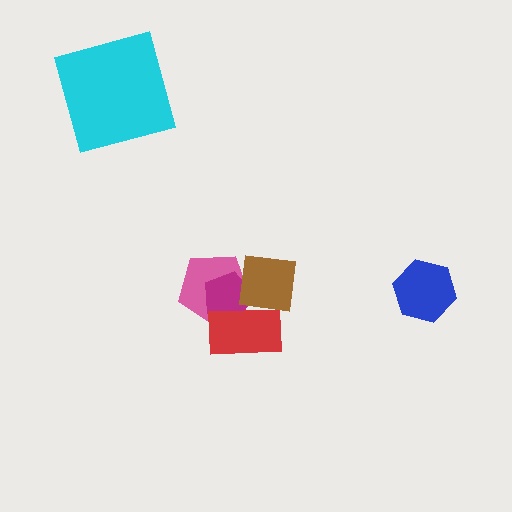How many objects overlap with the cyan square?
0 objects overlap with the cyan square.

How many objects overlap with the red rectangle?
3 objects overlap with the red rectangle.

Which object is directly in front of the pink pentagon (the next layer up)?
The magenta pentagon is directly in front of the pink pentagon.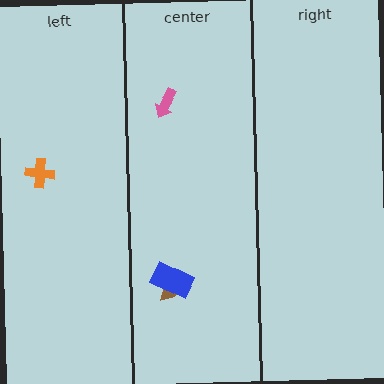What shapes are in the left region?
The orange cross.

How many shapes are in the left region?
1.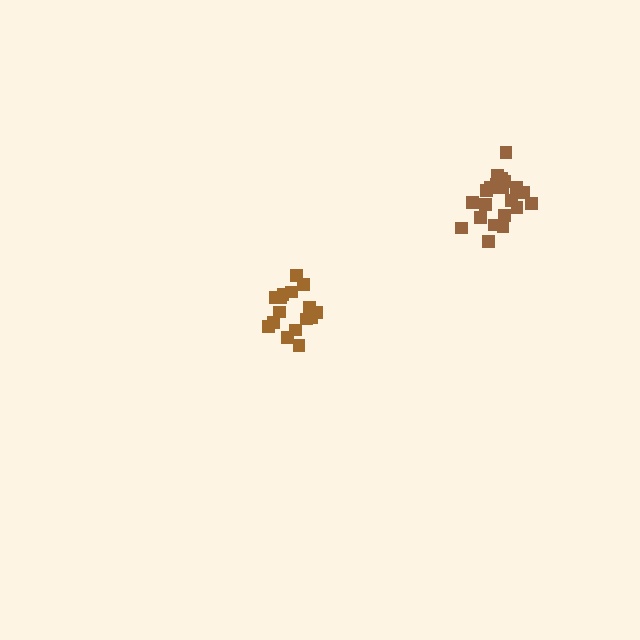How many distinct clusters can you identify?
There are 2 distinct clusters.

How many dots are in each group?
Group 1: 21 dots, Group 2: 16 dots (37 total).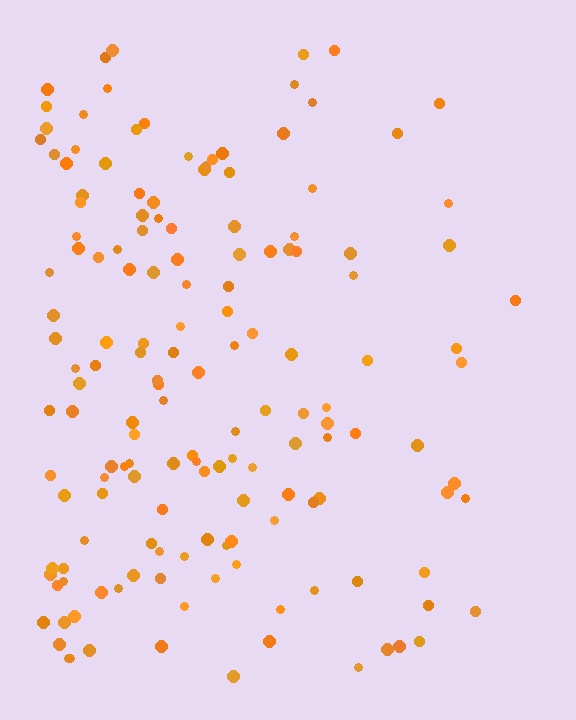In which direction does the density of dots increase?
From right to left, with the left side densest.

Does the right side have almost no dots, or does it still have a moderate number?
Still a moderate number, just noticeably fewer than the left.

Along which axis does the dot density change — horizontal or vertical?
Horizontal.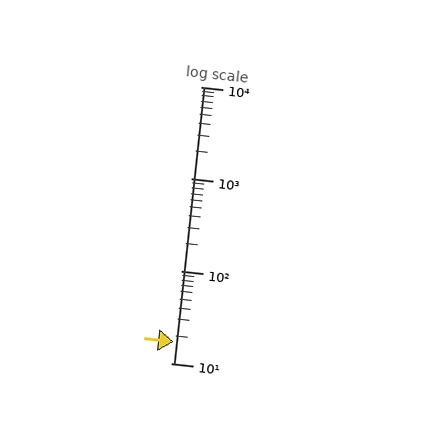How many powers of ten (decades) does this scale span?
The scale spans 3 decades, from 10 to 10000.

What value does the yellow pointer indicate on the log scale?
The pointer indicates approximately 17.